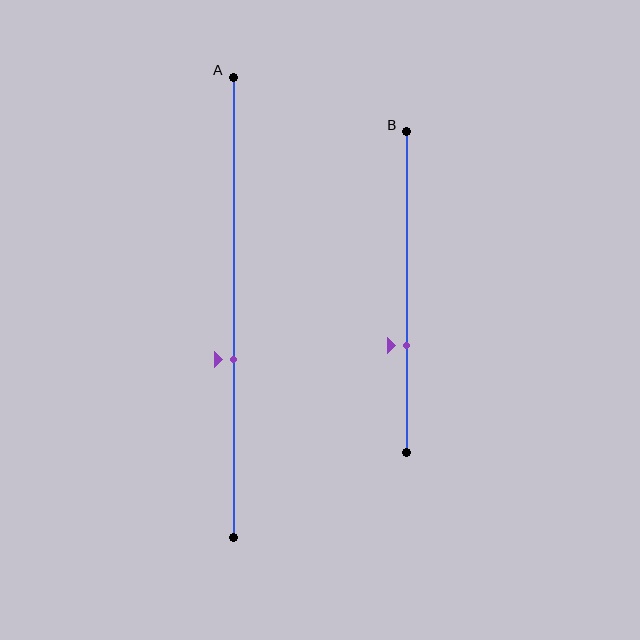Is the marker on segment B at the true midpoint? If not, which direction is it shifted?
No, the marker on segment B is shifted downward by about 17% of the segment length.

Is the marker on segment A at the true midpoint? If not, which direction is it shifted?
No, the marker on segment A is shifted downward by about 11% of the segment length.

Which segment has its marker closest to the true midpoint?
Segment A has its marker closest to the true midpoint.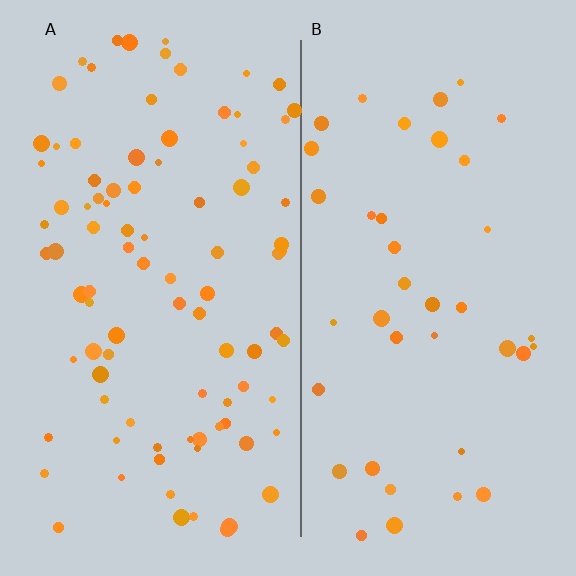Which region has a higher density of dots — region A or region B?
A (the left).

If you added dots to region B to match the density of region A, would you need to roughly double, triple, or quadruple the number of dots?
Approximately double.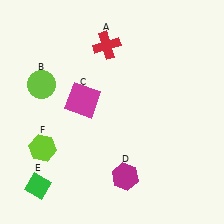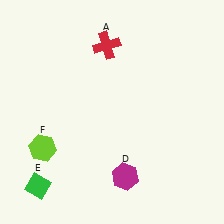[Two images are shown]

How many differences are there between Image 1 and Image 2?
There are 2 differences between the two images.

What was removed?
The magenta square (C), the lime circle (B) were removed in Image 2.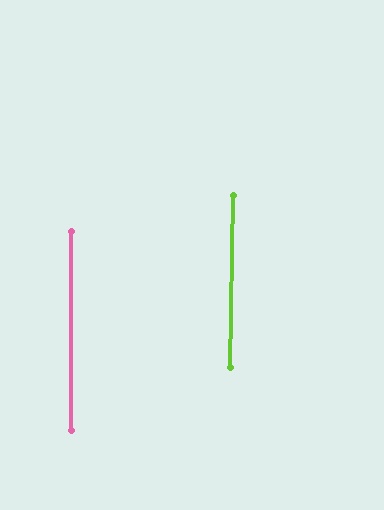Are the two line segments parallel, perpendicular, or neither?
Parallel — their directions differ by only 0.7°.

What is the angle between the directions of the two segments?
Approximately 1 degree.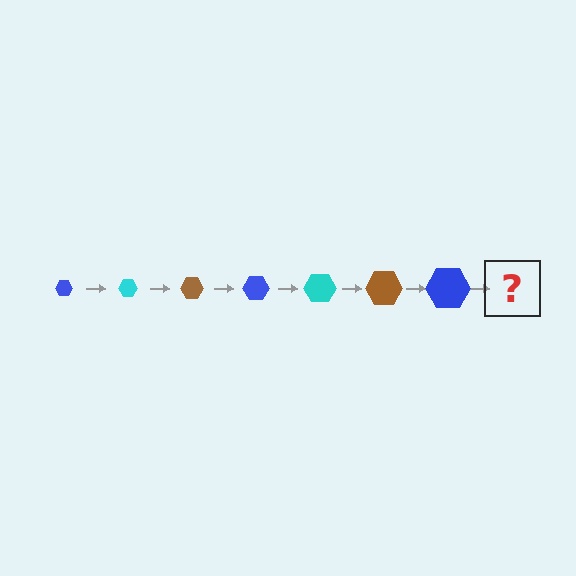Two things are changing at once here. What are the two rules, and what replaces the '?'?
The two rules are that the hexagon grows larger each step and the color cycles through blue, cyan, and brown. The '?' should be a cyan hexagon, larger than the previous one.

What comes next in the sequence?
The next element should be a cyan hexagon, larger than the previous one.